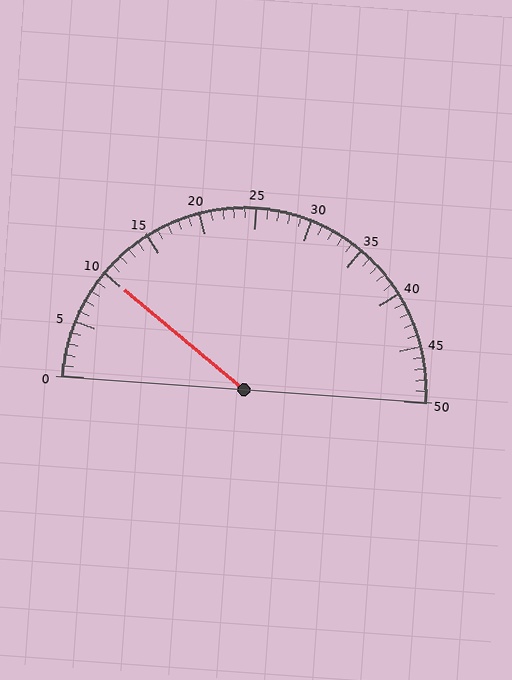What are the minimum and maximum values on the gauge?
The gauge ranges from 0 to 50.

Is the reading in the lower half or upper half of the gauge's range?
The reading is in the lower half of the range (0 to 50).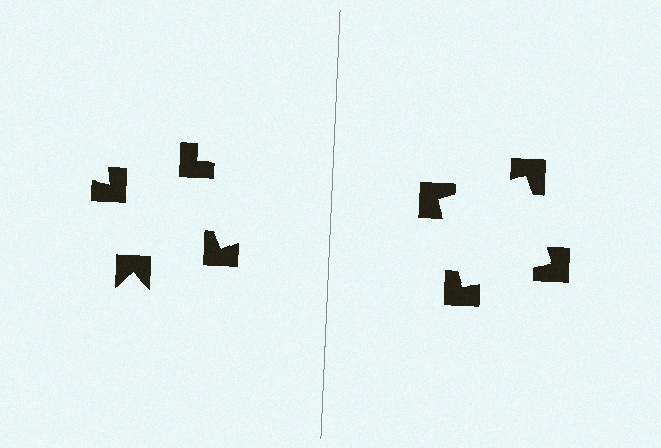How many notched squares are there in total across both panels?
8 — 4 on each side.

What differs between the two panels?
The notched squares are positioned identically on both sides; only the wedge orientations differ. On the right they align to a square; on the left they are misaligned.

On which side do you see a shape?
An illusory square appears on the right side. On the left side the wedge cuts are rotated, so no coherent shape forms.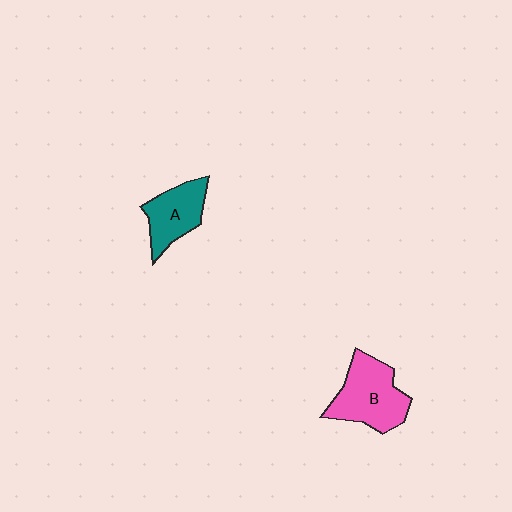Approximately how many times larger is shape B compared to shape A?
Approximately 1.4 times.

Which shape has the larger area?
Shape B (pink).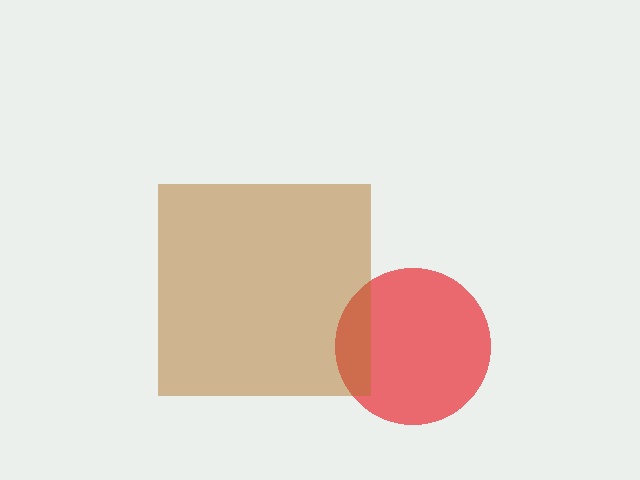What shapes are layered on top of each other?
The layered shapes are: a red circle, a brown square.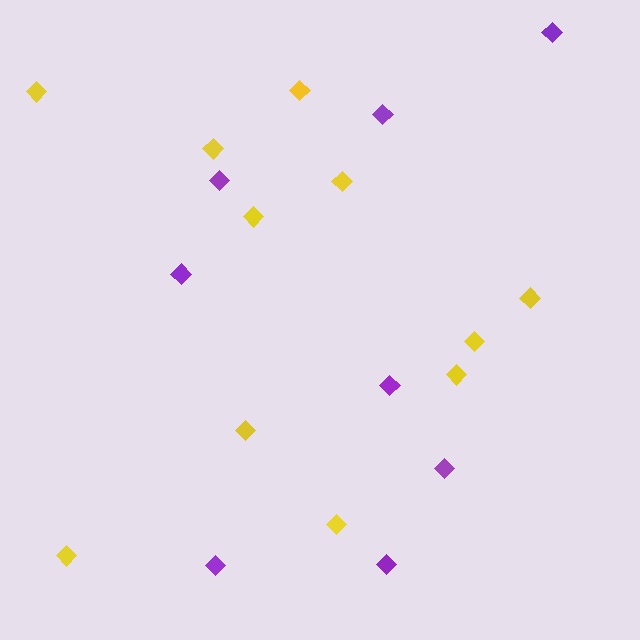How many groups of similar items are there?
There are 2 groups: one group of purple diamonds (8) and one group of yellow diamonds (11).